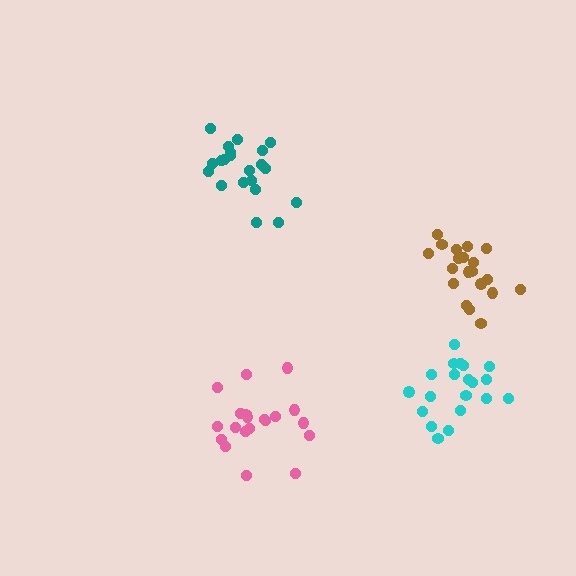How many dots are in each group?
Group 1: 21 dots, Group 2: 20 dots, Group 3: 20 dots, Group 4: 20 dots (81 total).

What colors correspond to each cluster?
The clusters are colored: teal, brown, pink, cyan.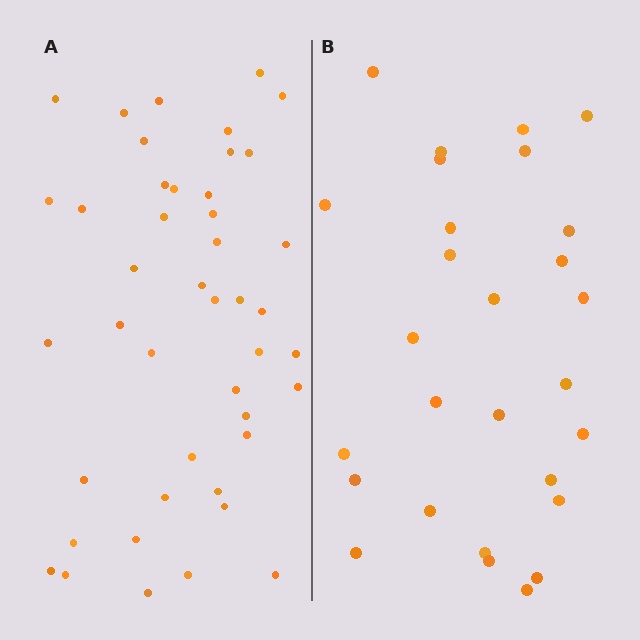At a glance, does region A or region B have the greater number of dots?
Region A (the left region) has more dots.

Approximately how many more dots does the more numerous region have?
Region A has approximately 15 more dots than region B.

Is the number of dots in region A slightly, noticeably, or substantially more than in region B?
Region A has substantially more. The ratio is roughly 1.6 to 1.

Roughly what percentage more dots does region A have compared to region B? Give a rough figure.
About 55% more.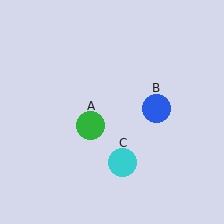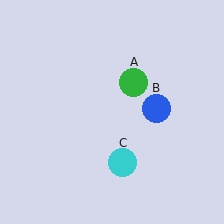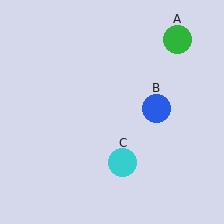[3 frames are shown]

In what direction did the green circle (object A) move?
The green circle (object A) moved up and to the right.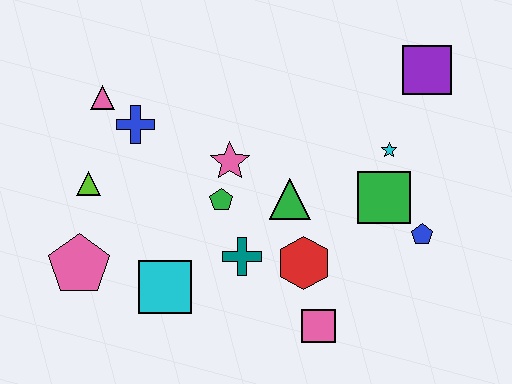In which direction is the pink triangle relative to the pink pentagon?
The pink triangle is above the pink pentagon.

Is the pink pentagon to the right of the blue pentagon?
No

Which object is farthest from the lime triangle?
The purple square is farthest from the lime triangle.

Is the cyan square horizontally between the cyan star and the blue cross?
Yes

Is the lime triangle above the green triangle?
Yes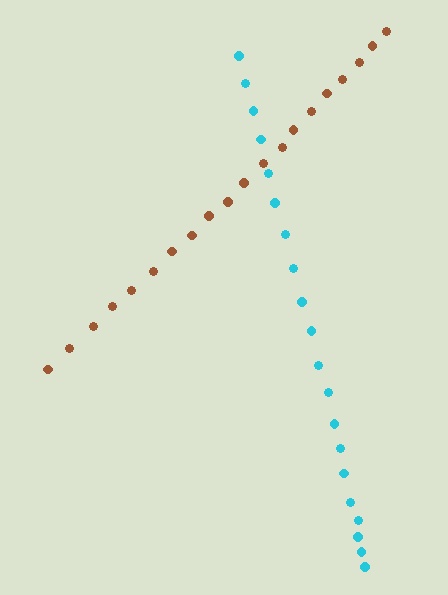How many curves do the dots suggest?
There are 2 distinct paths.